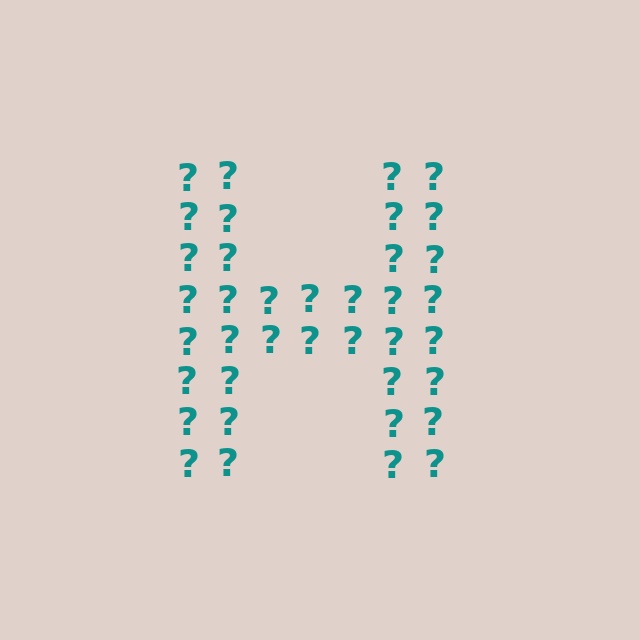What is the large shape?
The large shape is the letter H.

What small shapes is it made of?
It is made of small question marks.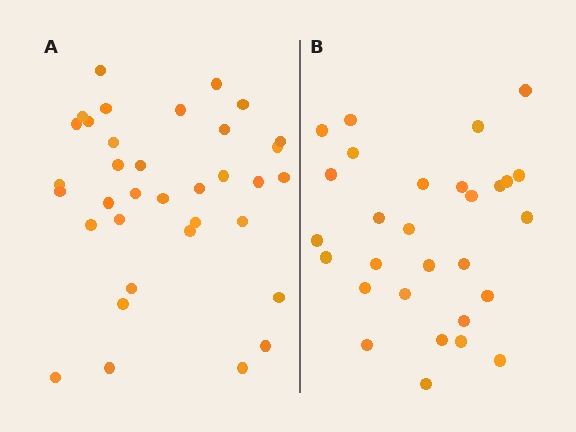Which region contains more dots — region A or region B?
Region A (the left region) has more dots.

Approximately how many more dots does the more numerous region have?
Region A has about 6 more dots than region B.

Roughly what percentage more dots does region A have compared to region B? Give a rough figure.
About 20% more.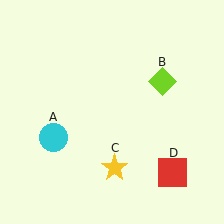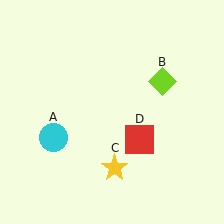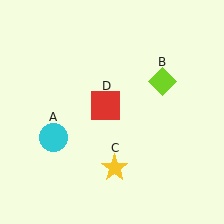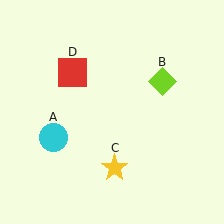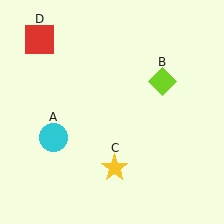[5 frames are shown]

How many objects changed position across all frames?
1 object changed position: red square (object D).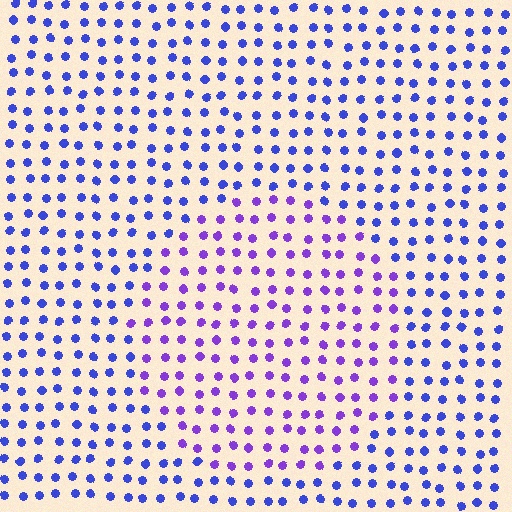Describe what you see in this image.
The image is filled with small blue elements in a uniform arrangement. A circle-shaped region is visible where the elements are tinted to a slightly different hue, forming a subtle color boundary.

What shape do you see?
I see a circle.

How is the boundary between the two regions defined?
The boundary is defined purely by a slight shift in hue (about 35 degrees). Spacing, size, and orientation are identical on both sides.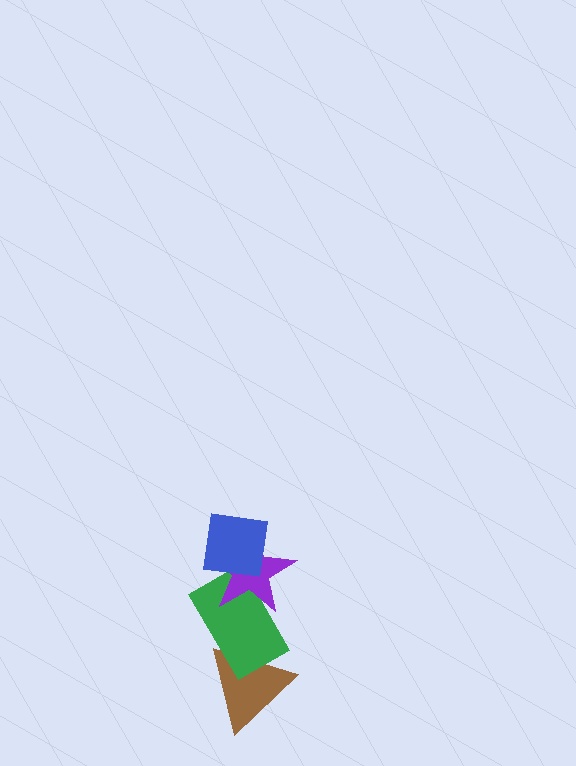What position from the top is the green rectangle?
The green rectangle is 3rd from the top.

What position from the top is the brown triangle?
The brown triangle is 4th from the top.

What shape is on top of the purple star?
The blue square is on top of the purple star.